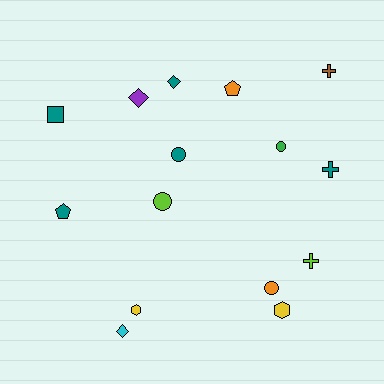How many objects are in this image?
There are 15 objects.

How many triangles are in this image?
There are no triangles.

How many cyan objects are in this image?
There is 1 cyan object.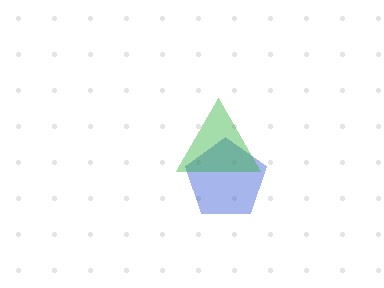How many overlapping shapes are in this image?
There are 2 overlapping shapes in the image.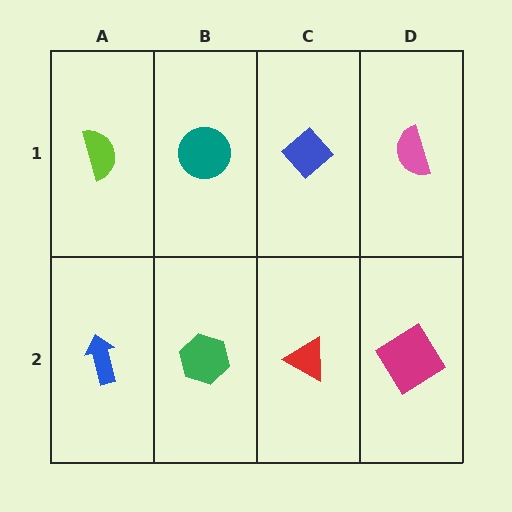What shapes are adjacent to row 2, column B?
A teal circle (row 1, column B), a blue arrow (row 2, column A), a red triangle (row 2, column C).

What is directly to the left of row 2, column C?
A green hexagon.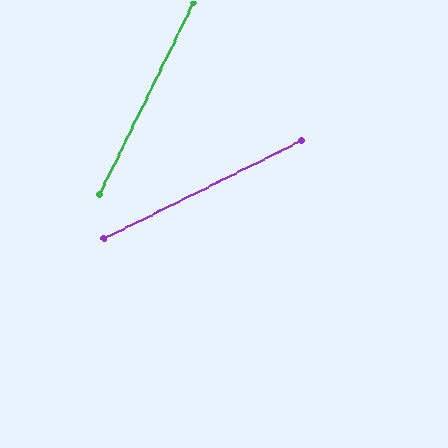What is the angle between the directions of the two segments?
Approximately 38 degrees.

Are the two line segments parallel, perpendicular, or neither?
Neither parallel nor perpendicular — they differ by about 38°.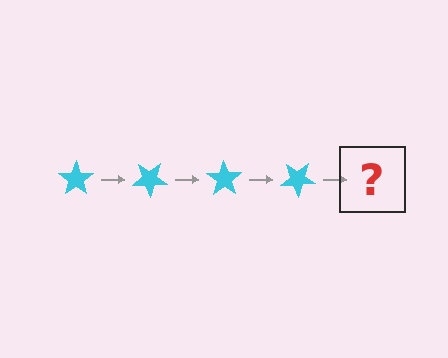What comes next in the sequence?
The next element should be a cyan star rotated 140 degrees.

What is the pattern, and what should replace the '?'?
The pattern is that the star rotates 35 degrees each step. The '?' should be a cyan star rotated 140 degrees.